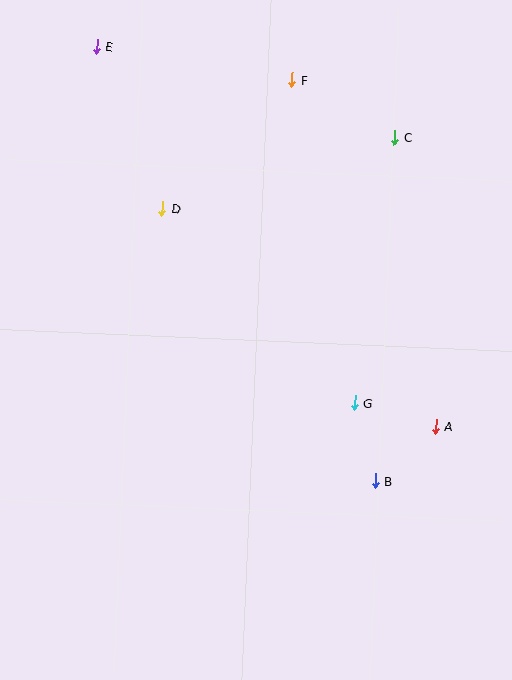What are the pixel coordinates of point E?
Point E is at (97, 47).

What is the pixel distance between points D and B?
The distance between D and B is 346 pixels.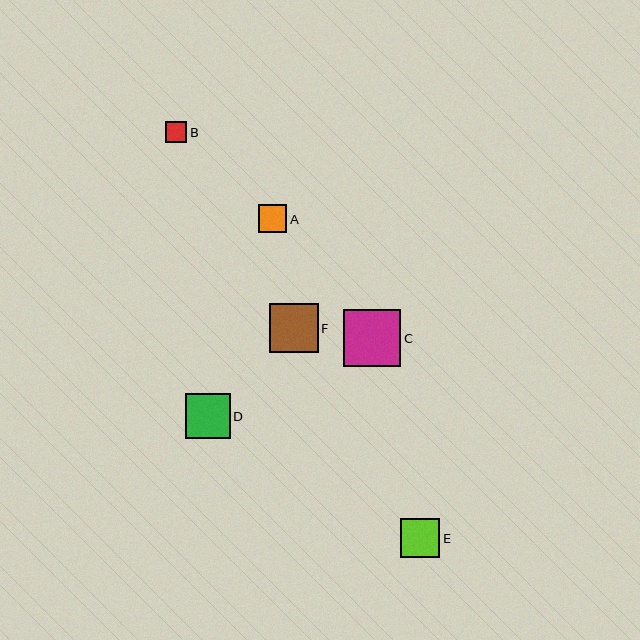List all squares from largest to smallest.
From largest to smallest: C, F, D, E, A, B.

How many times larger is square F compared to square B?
Square F is approximately 2.2 times the size of square B.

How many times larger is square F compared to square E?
Square F is approximately 1.2 times the size of square E.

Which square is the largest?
Square C is the largest with a size of approximately 57 pixels.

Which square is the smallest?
Square B is the smallest with a size of approximately 22 pixels.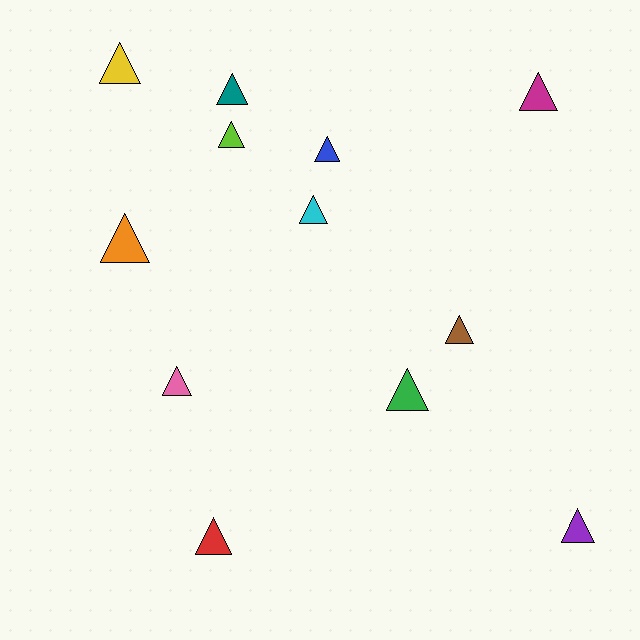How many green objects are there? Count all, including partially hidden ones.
There is 1 green object.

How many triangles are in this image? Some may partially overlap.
There are 12 triangles.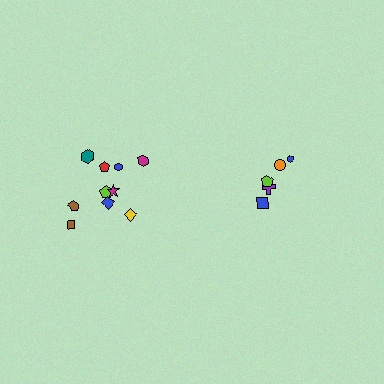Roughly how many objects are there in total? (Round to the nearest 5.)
Roughly 15 objects in total.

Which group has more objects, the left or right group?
The left group.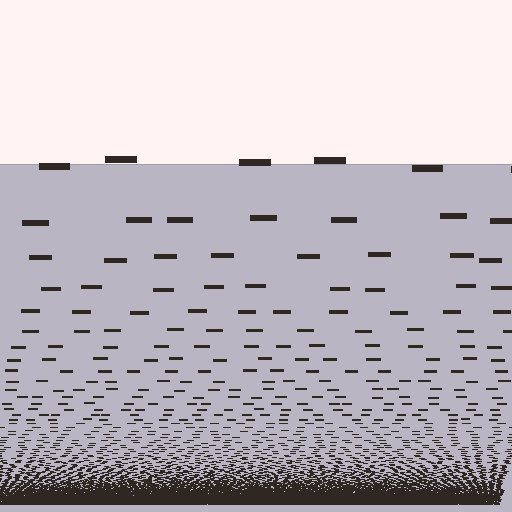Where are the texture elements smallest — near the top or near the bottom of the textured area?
Near the bottom.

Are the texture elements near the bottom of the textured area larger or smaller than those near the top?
Smaller. The gradient is inverted — elements near the bottom are smaller and denser.